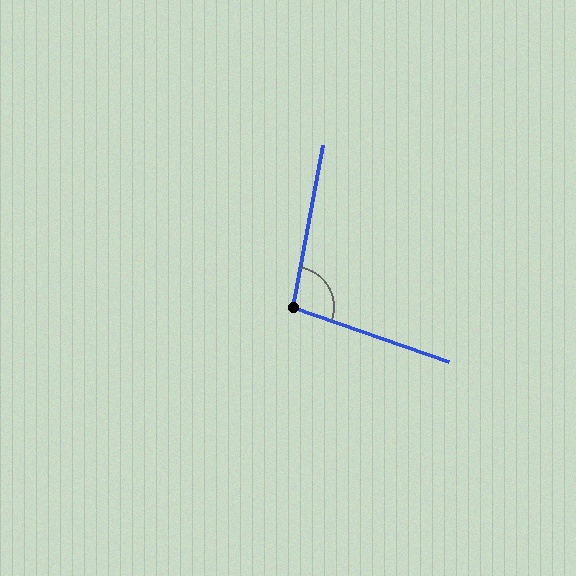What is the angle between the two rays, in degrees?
Approximately 99 degrees.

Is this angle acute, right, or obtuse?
It is obtuse.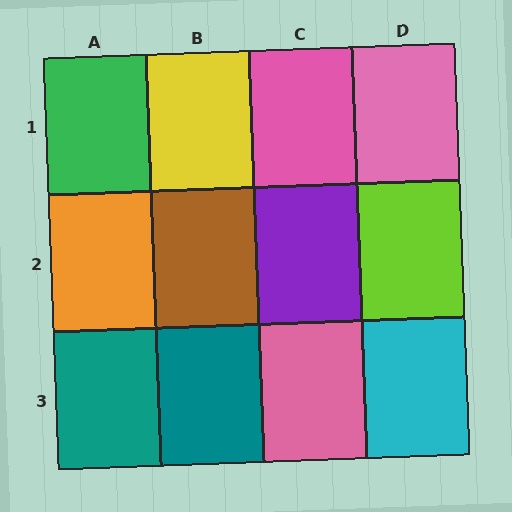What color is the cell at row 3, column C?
Pink.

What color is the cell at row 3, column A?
Teal.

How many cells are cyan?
1 cell is cyan.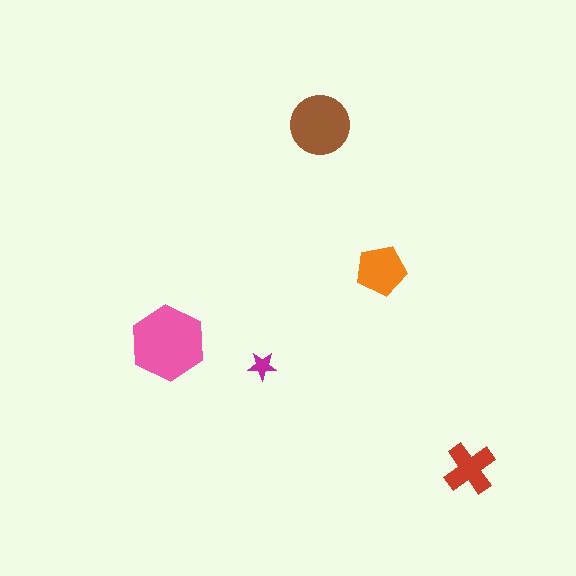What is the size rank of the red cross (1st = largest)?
4th.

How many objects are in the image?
There are 5 objects in the image.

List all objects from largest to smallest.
The pink hexagon, the brown circle, the orange pentagon, the red cross, the magenta star.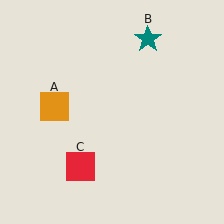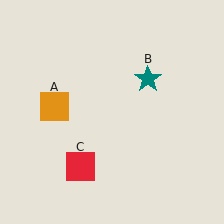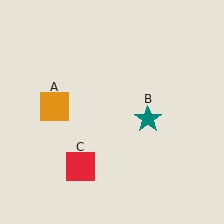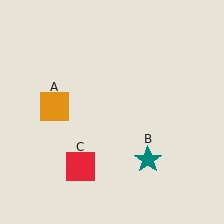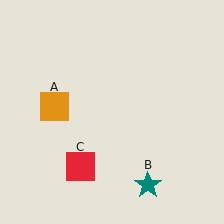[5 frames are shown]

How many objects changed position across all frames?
1 object changed position: teal star (object B).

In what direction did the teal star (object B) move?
The teal star (object B) moved down.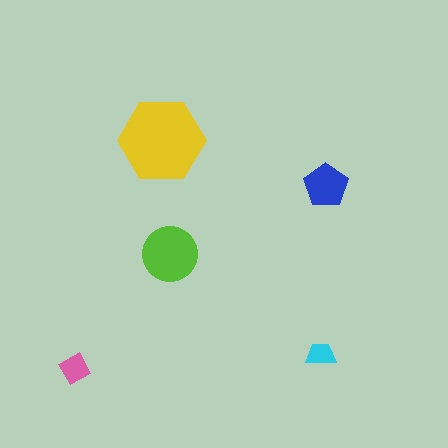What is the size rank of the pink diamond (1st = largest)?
4th.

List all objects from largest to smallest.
The yellow hexagon, the lime circle, the blue pentagon, the pink diamond, the cyan trapezoid.